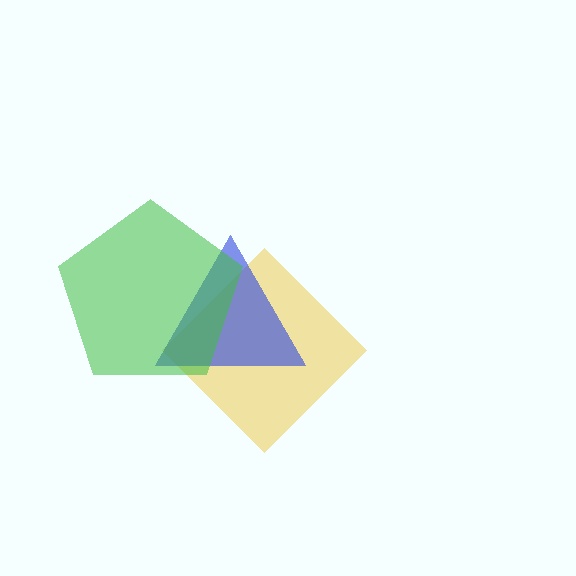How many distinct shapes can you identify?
There are 3 distinct shapes: a yellow diamond, a blue triangle, a green pentagon.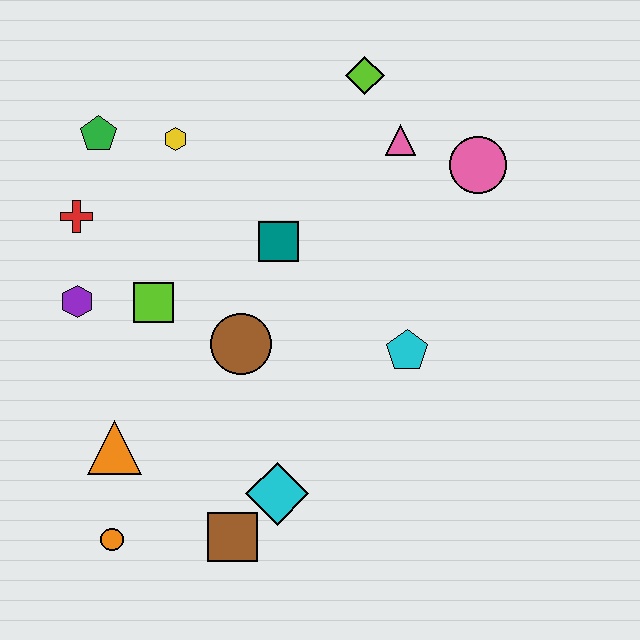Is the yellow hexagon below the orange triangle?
No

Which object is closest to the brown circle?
The lime square is closest to the brown circle.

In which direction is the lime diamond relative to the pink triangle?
The lime diamond is above the pink triangle.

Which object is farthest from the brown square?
The lime diamond is farthest from the brown square.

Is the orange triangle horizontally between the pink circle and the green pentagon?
Yes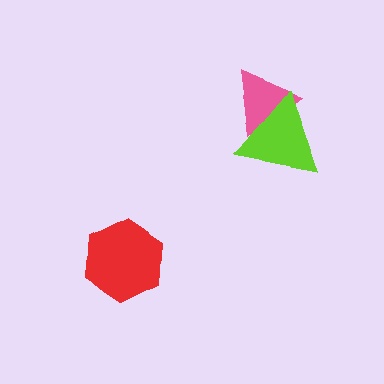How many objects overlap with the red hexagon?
0 objects overlap with the red hexagon.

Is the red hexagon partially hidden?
No, no other shape covers it.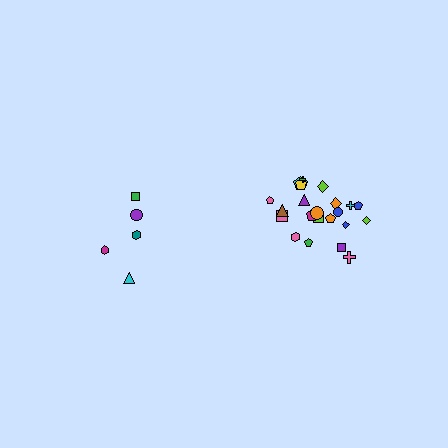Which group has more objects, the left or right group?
The right group.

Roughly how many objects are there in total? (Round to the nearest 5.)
Roughly 25 objects in total.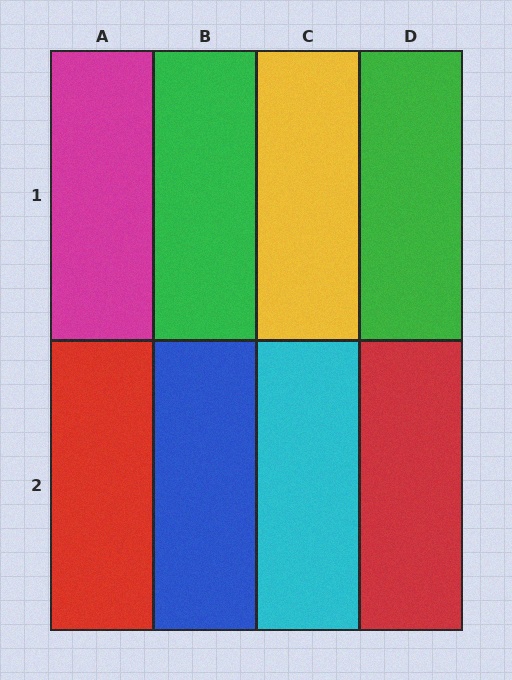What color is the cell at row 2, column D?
Red.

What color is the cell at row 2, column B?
Blue.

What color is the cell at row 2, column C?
Cyan.